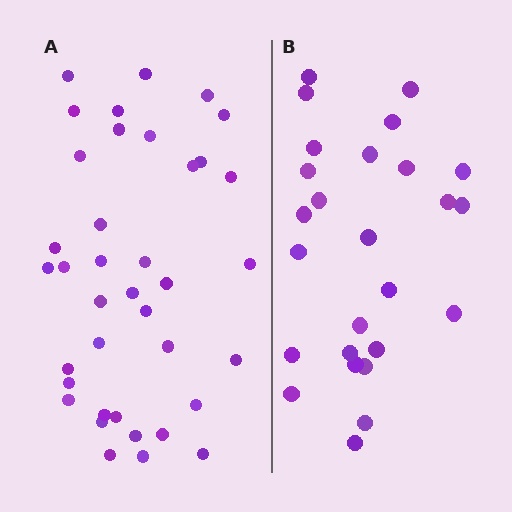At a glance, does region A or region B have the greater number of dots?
Region A (the left region) has more dots.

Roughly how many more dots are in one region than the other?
Region A has roughly 12 or so more dots than region B.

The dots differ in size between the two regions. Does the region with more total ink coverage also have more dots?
No. Region B has more total ink coverage because its dots are larger, but region A actually contains more individual dots. Total area can be misleading — the number of items is what matters here.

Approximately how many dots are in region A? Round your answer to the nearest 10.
About 40 dots. (The exact count is 38, which rounds to 40.)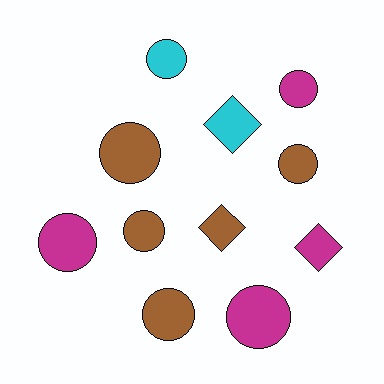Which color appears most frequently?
Brown, with 5 objects.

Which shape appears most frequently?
Circle, with 8 objects.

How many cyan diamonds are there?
There is 1 cyan diamond.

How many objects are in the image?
There are 11 objects.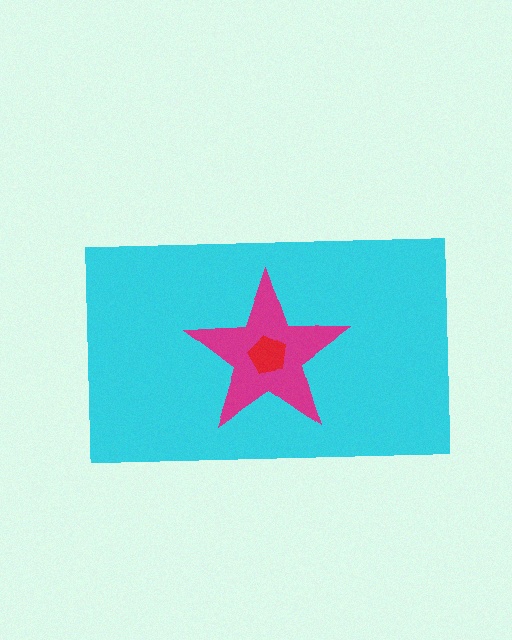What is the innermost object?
The red pentagon.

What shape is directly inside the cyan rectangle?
The magenta star.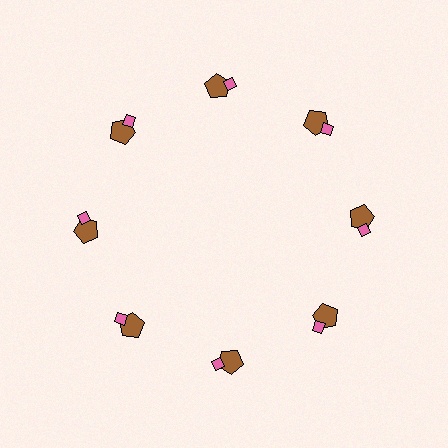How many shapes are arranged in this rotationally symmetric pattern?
There are 16 shapes, arranged in 8 groups of 2.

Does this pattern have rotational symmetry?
Yes, this pattern has 8-fold rotational symmetry. It looks the same after rotating 45 degrees around the center.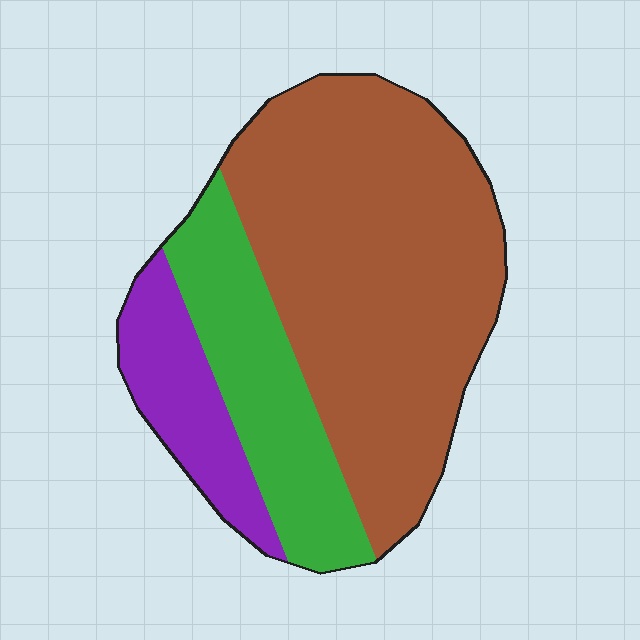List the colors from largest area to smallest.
From largest to smallest: brown, green, purple.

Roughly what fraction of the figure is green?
Green covers roughly 25% of the figure.